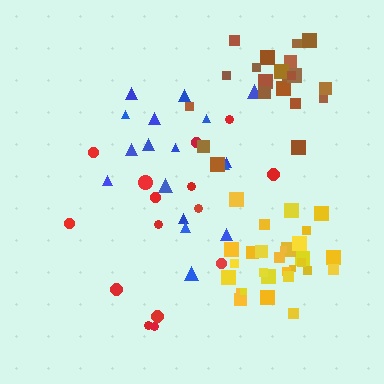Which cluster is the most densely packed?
Yellow.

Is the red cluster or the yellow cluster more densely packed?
Yellow.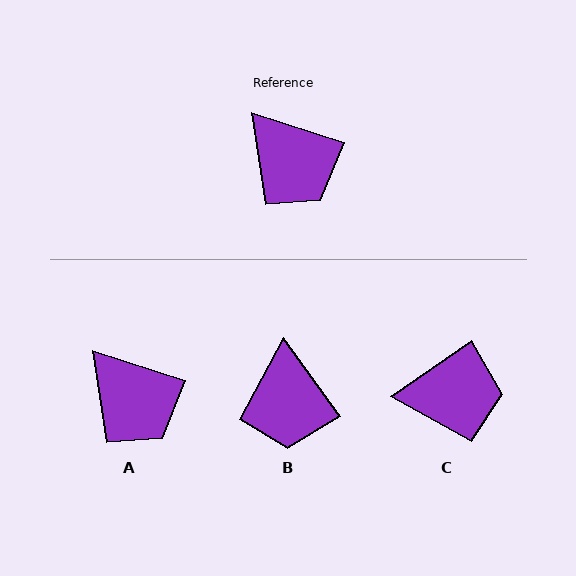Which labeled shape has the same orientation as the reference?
A.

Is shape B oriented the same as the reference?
No, it is off by about 37 degrees.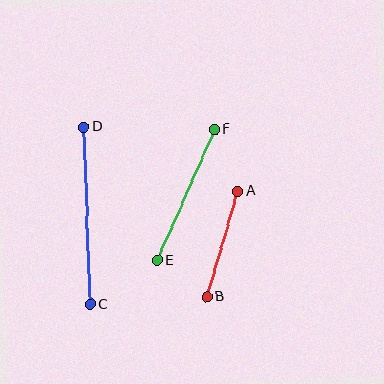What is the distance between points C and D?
The distance is approximately 178 pixels.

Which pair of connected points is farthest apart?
Points C and D are farthest apart.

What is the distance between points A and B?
The distance is approximately 110 pixels.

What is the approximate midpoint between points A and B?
The midpoint is at approximately (222, 244) pixels.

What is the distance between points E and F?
The distance is approximately 143 pixels.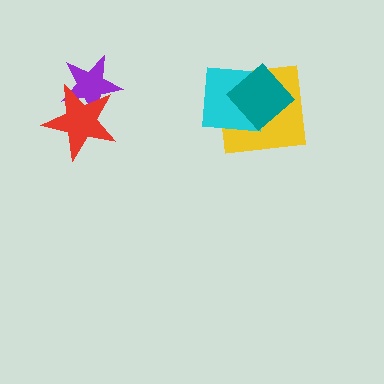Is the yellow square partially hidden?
Yes, it is partially covered by another shape.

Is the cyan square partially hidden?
Yes, it is partially covered by another shape.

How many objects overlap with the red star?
1 object overlaps with the red star.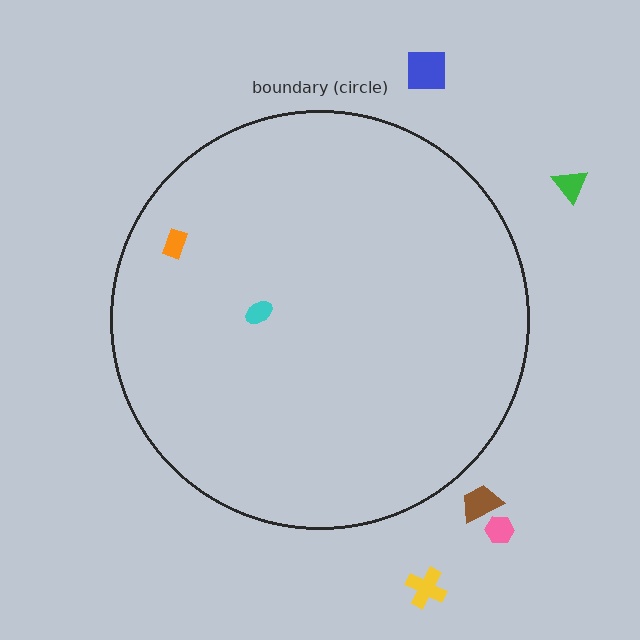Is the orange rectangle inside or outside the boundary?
Inside.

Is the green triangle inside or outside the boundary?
Outside.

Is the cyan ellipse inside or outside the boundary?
Inside.